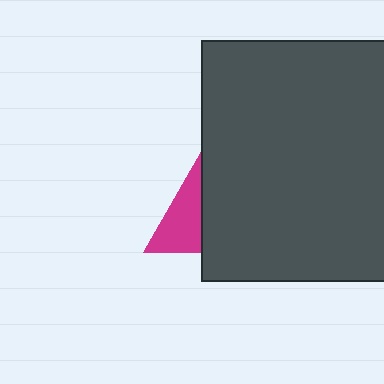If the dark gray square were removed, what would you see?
You would see the complete magenta triangle.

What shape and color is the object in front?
The object in front is a dark gray square.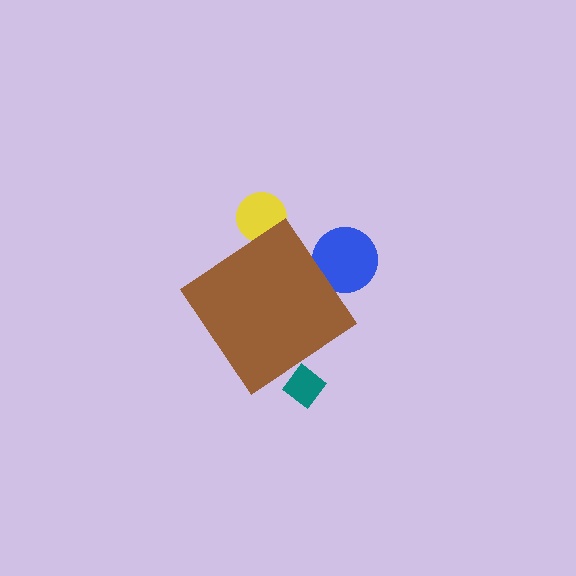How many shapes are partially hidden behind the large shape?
3 shapes are partially hidden.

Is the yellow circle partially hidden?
Yes, the yellow circle is partially hidden behind the brown diamond.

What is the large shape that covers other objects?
A brown diamond.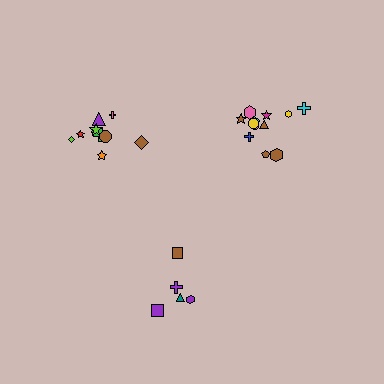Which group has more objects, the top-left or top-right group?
The top-right group.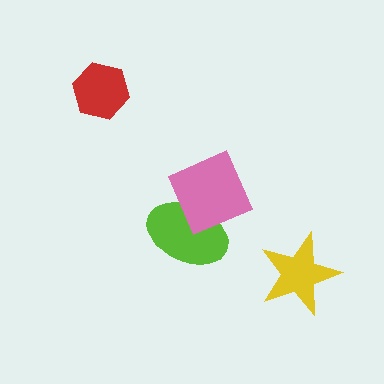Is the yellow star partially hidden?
No, no other shape covers it.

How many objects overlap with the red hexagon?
0 objects overlap with the red hexagon.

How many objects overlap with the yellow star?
0 objects overlap with the yellow star.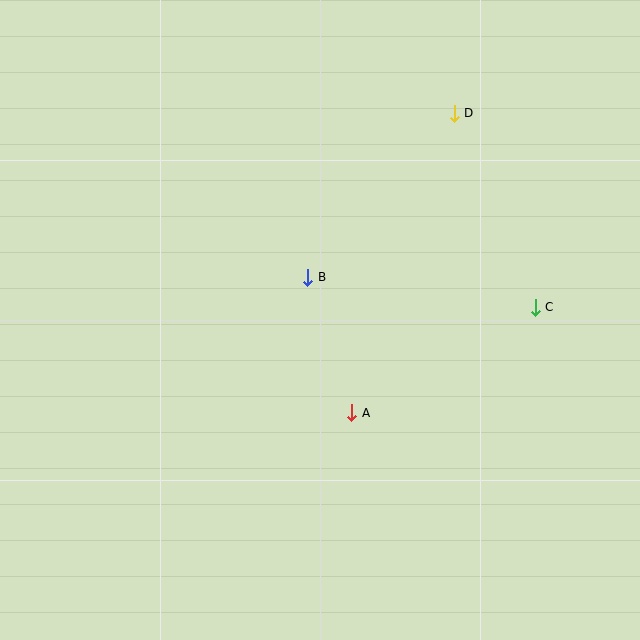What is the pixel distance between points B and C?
The distance between B and C is 229 pixels.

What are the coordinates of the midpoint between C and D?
The midpoint between C and D is at (495, 210).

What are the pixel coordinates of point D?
Point D is at (454, 113).